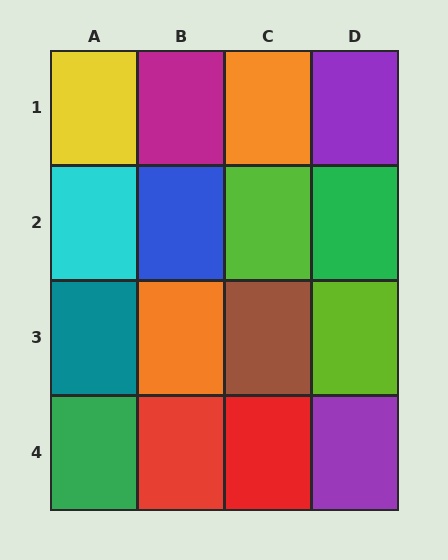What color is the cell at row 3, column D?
Lime.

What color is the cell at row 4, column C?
Red.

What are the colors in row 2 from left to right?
Cyan, blue, lime, green.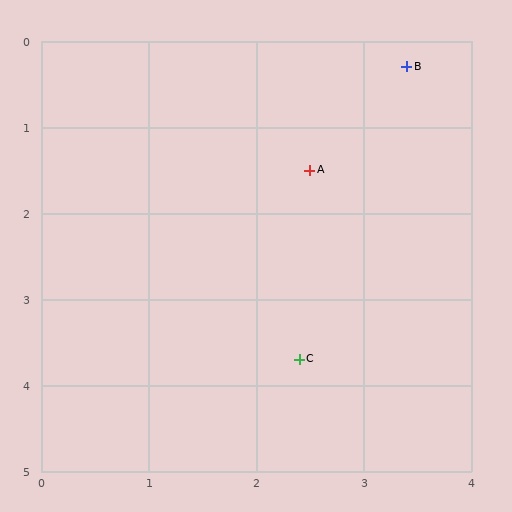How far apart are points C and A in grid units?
Points C and A are about 2.2 grid units apart.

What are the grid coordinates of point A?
Point A is at approximately (2.5, 1.5).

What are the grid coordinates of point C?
Point C is at approximately (2.4, 3.7).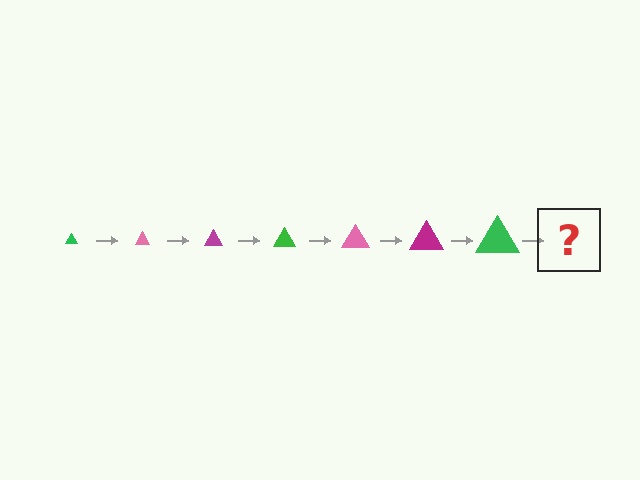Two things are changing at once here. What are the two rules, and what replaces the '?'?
The two rules are that the triangle grows larger each step and the color cycles through green, pink, and magenta. The '?' should be a pink triangle, larger than the previous one.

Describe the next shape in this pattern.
It should be a pink triangle, larger than the previous one.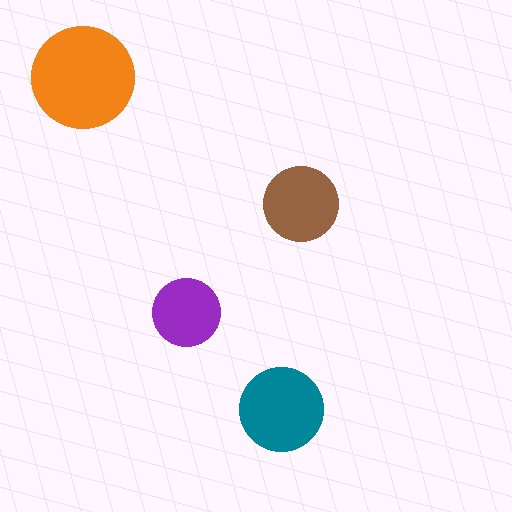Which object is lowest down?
The teal circle is bottommost.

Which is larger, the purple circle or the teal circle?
The teal one.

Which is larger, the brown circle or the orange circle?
The orange one.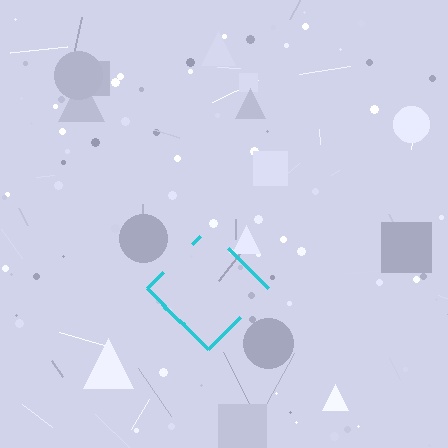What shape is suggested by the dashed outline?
The dashed outline suggests a diamond.